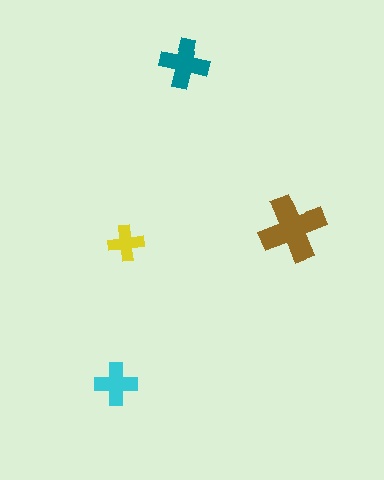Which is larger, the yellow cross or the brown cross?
The brown one.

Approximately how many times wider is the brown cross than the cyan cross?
About 1.5 times wider.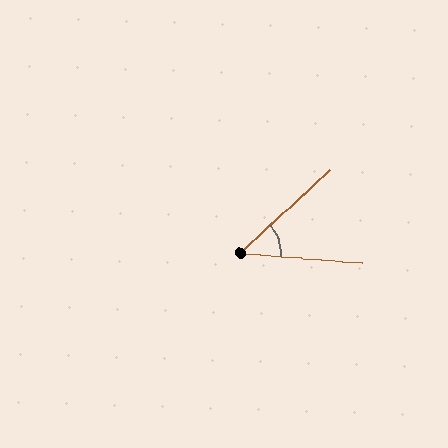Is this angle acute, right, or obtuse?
It is acute.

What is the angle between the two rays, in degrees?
Approximately 47 degrees.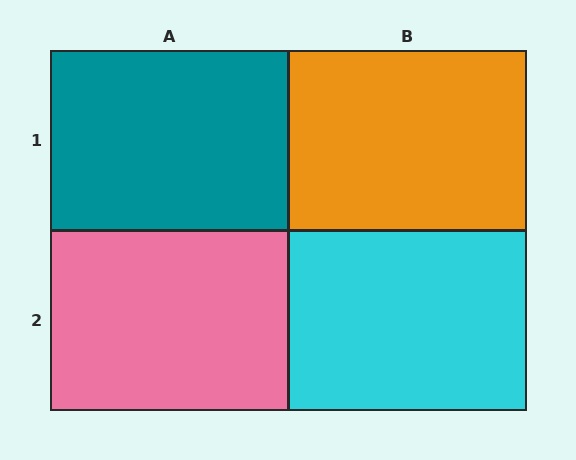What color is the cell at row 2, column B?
Cyan.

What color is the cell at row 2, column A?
Pink.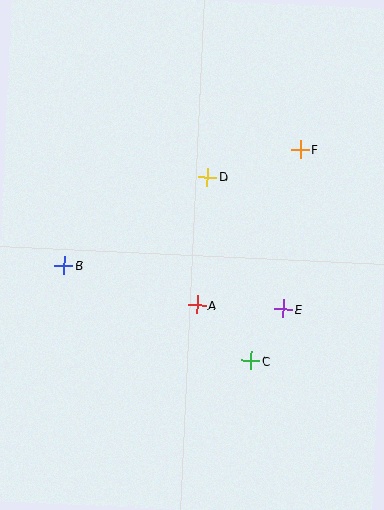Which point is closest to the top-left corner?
Point D is closest to the top-left corner.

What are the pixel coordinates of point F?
Point F is at (300, 149).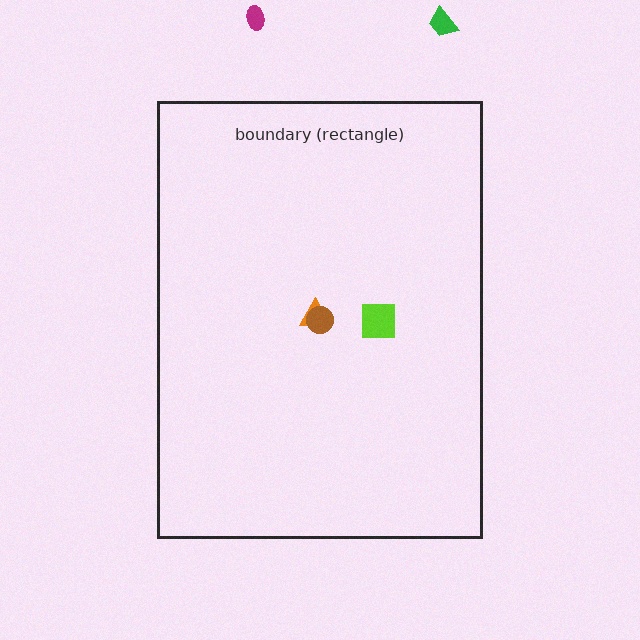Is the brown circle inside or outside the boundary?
Inside.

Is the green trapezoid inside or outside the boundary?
Outside.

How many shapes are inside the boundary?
3 inside, 2 outside.